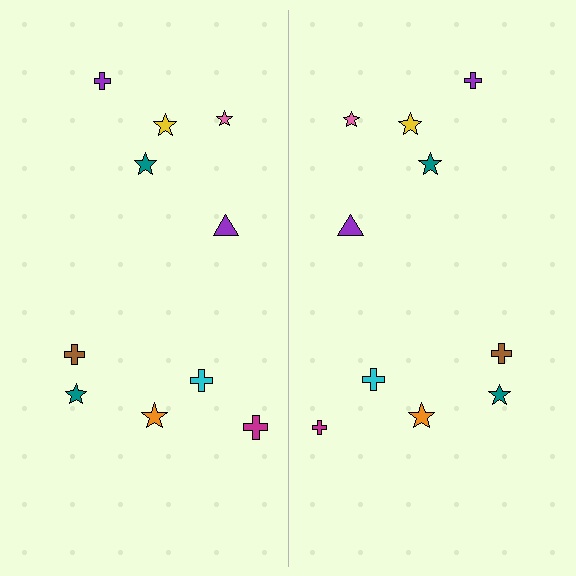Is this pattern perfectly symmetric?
No, the pattern is not perfectly symmetric. The magenta cross on the right side has a different size than its mirror counterpart.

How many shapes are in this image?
There are 20 shapes in this image.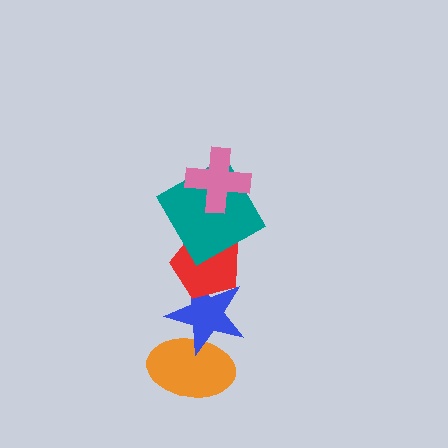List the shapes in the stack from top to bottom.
From top to bottom: the pink cross, the teal square, the red pentagon, the blue star, the orange ellipse.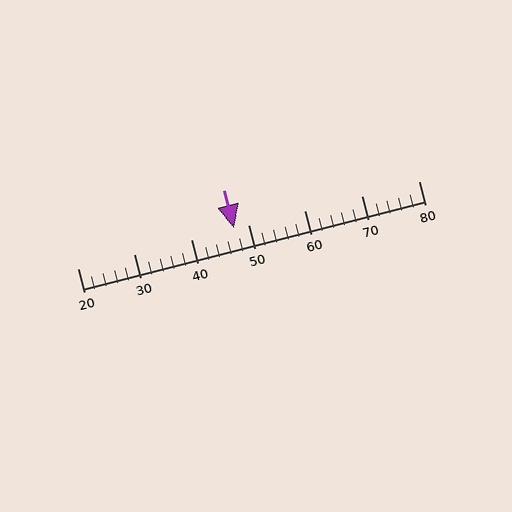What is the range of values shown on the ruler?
The ruler shows values from 20 to 80.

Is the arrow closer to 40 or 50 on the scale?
The arrow is closer to 50.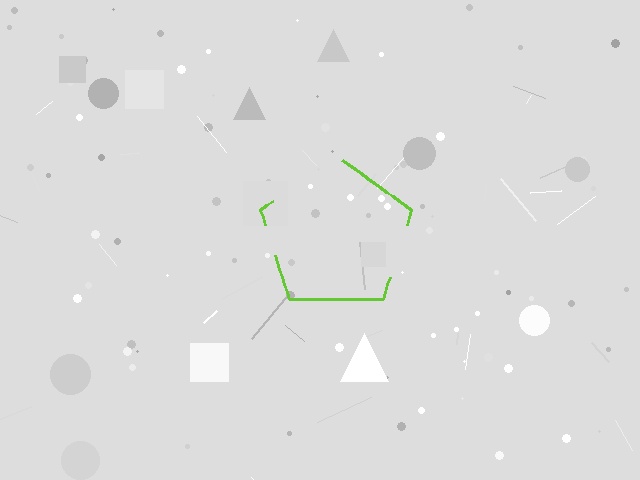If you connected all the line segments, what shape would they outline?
They would outline a pentagon.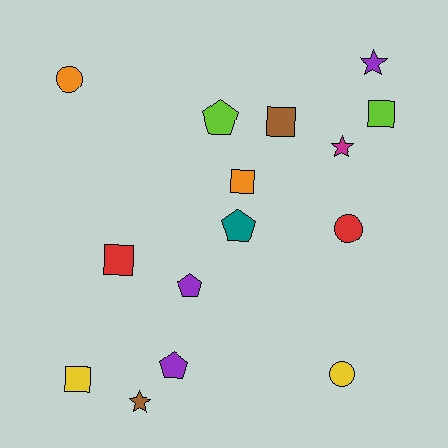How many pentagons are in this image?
There are 4 pentagons.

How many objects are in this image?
There are 15 objects.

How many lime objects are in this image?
There are 2 lime objects.